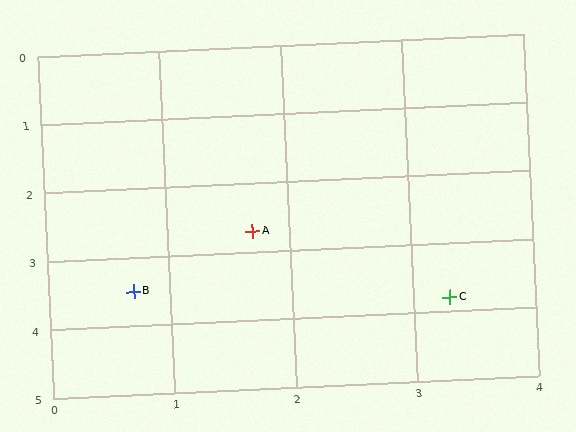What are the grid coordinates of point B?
Point B is at approximately (0.7, 3.5).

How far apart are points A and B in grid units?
Points A and B are about 1.3 grid units apart.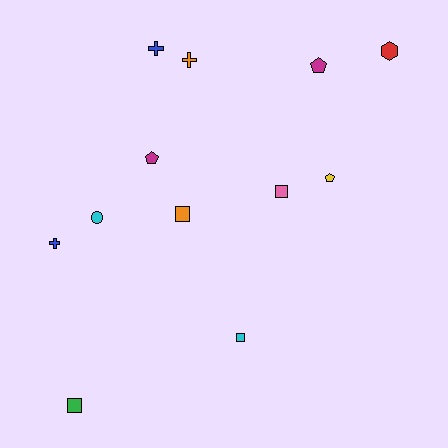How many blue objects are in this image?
There are 2 blue objects.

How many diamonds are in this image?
There are no diamonds.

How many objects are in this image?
There are 12 objects.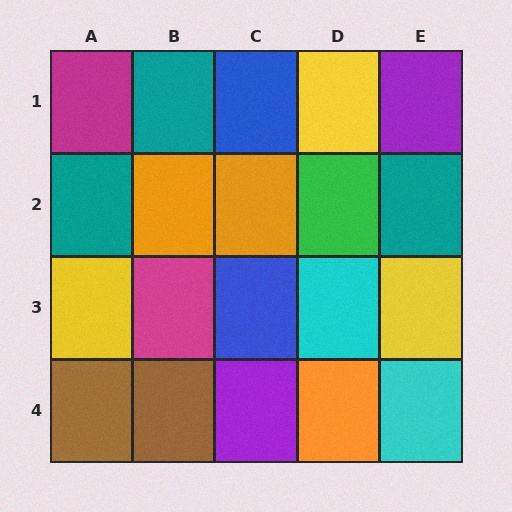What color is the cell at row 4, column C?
Purple.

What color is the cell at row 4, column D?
Orange.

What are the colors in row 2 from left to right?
Teal, orange, orange, green, teal.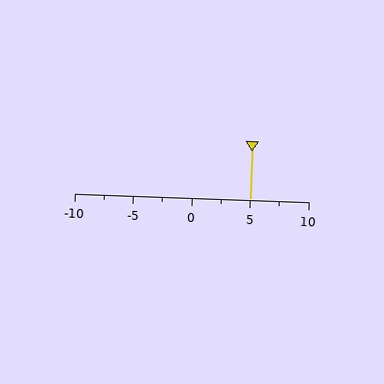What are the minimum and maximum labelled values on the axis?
The axis runs from -10 to 10.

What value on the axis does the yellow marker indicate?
The marker indicates approximately 5.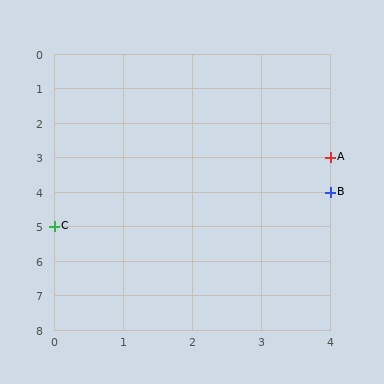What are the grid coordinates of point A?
Point A is at grid coordinates (4, 3).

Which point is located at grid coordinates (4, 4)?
Point B is at (4, 4).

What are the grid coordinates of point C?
Point C is at grid coordinates (0, 5).